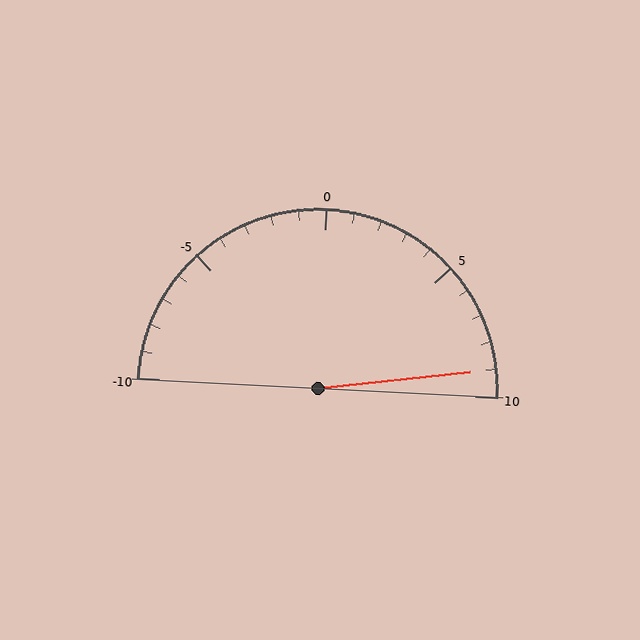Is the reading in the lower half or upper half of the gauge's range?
The reading is in the upper half of the range (-10 to 10).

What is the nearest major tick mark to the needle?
The nearest major tick mark is 10.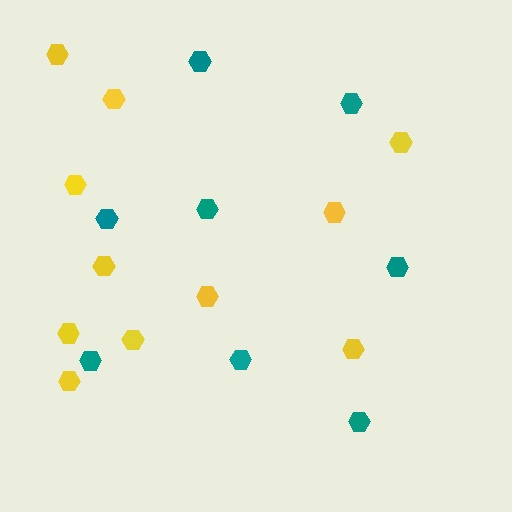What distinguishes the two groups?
There are 2 groups: one group of yellow hexagons (11) and one group of teal hexagons (8).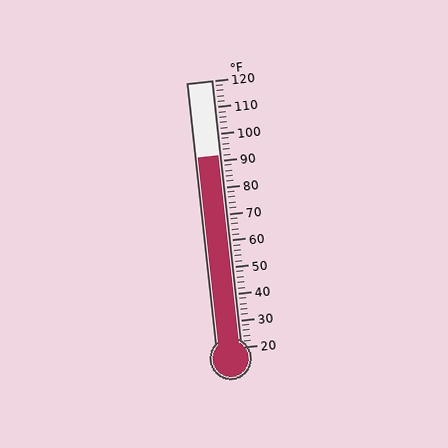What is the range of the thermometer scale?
The thermometer scale ranges from 20°F to 120°F.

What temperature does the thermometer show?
The thermometer shows approximately 92°F.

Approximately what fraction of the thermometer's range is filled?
The thermometer is filled to approximately 70% of its range.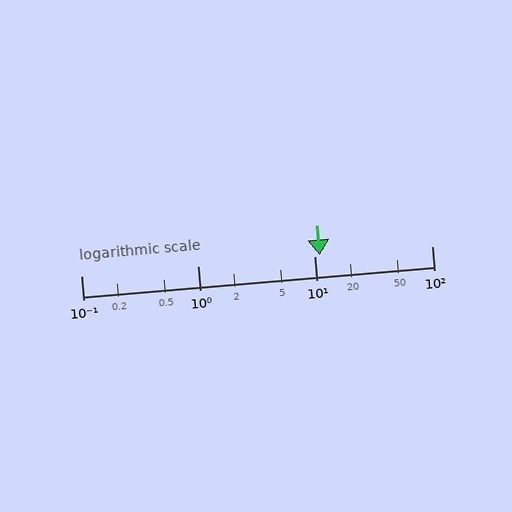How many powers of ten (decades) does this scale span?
The scale spans 3 decades, from 0.1 to 100.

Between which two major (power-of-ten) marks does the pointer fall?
The pointer is between 10 and 100.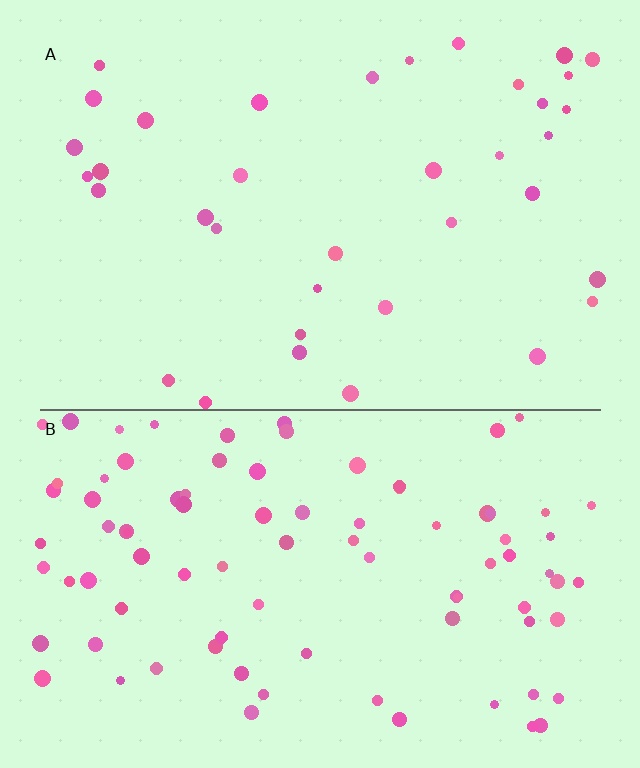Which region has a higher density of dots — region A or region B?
B (the bottom).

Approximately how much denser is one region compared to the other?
Approximately 2.5× — region B over region A.